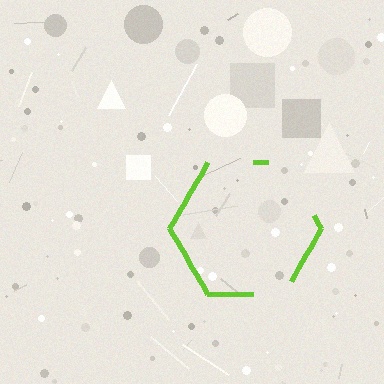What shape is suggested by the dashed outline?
The dashed outline suggests a hexagon.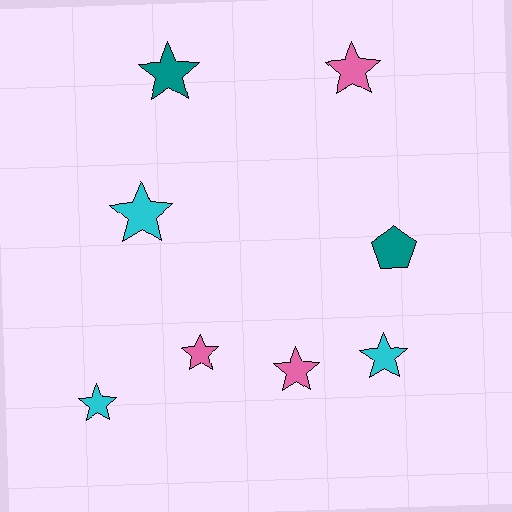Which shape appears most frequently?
Star, with 7 objects.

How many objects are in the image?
There are 8 objects.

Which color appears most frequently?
Pink, with 3 objects.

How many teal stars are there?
There is 1 teal star.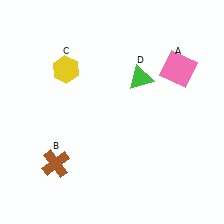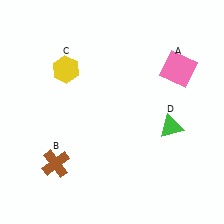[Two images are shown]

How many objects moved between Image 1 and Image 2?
1 object moved between the two images.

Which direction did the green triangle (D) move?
The green triangle (D) moved down.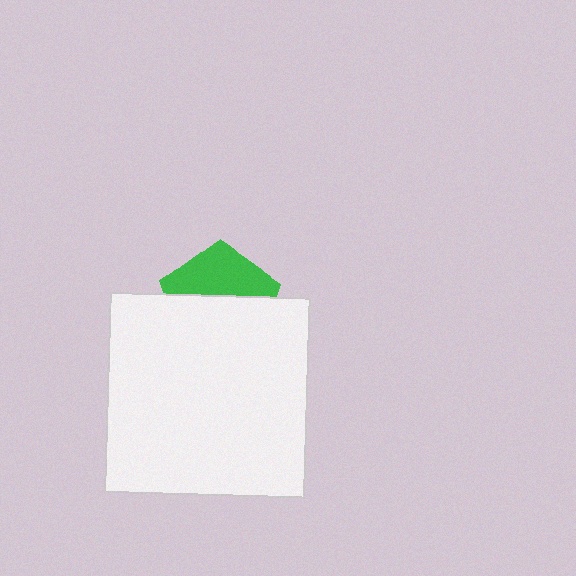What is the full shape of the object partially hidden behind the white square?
The partially hidden object is a green pentagon.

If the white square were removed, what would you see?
You would see the complete green pentagon.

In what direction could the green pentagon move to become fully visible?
The green pentagon could move up. That would shift it out from behind the white square entirely.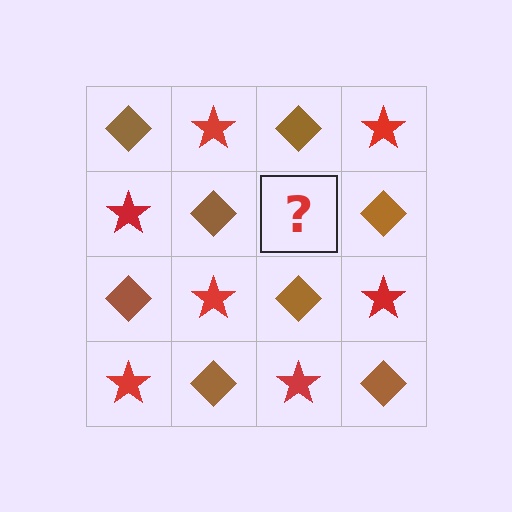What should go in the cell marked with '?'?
The missing cell should contain a red star.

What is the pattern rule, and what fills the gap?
The rule is that it alternates brown diamond and red star in a checkerboard pattern. The gap should be filled with a red star.